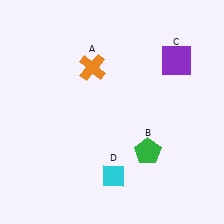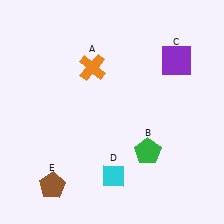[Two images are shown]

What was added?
A brown pentagon (E) was added in Image 2.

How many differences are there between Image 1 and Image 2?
There is 1 difference between the two images.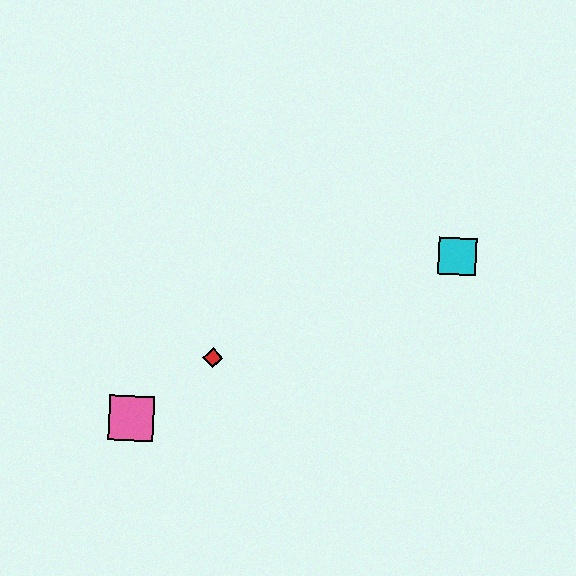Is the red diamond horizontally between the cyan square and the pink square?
Yes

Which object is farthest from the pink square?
The cyan square is farthest from the pink square.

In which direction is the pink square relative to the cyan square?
The pink square is to the left of the cyan square.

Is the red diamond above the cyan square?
No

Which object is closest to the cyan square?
The red diamond is closest to the cyan square.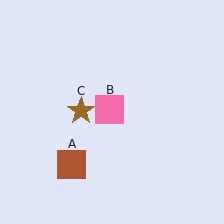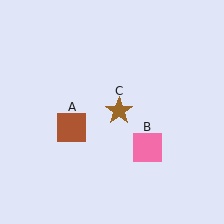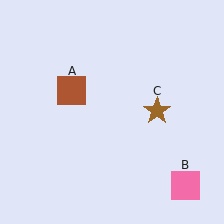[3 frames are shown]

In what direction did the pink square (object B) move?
The pink square (object B) moved down and to the right.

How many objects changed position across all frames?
3 objects changed position: brown square (object A), pink square (object B), brown star (object C).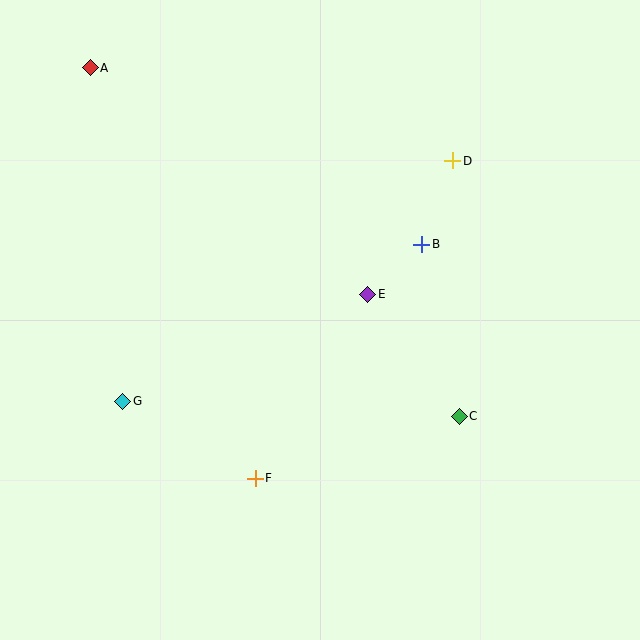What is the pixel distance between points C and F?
The distance between C and F is 213 pixels.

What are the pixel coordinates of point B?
Point B is at (422, 244).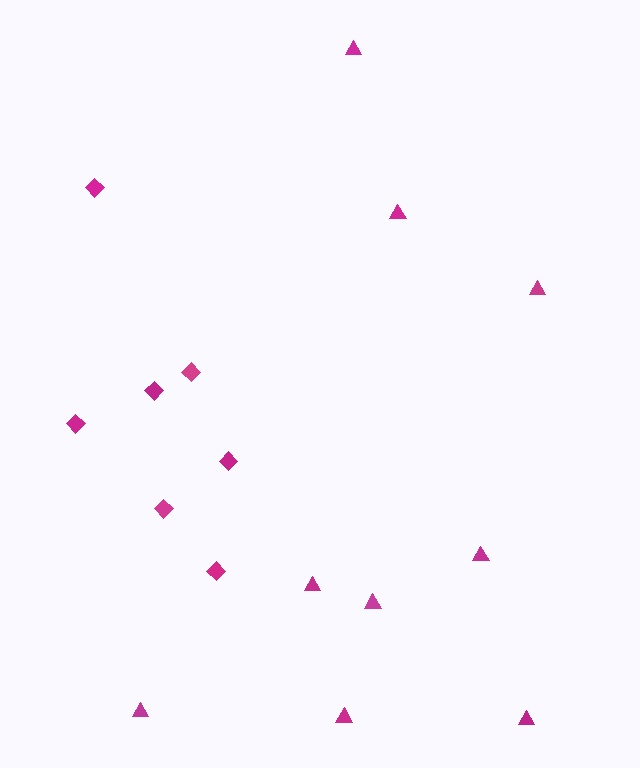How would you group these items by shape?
There are 2 groups: one group of triangles (9) and one group of diamonds (7).